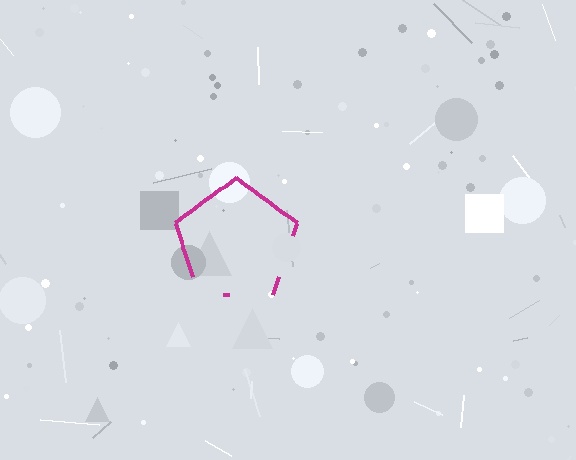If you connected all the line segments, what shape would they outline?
They would outline a pentagon.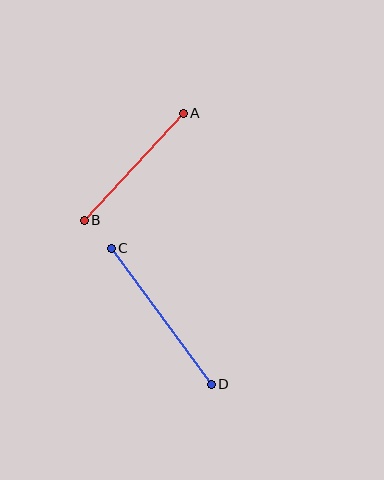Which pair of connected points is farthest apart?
Points C and D are farthest apart.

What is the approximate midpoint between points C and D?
The midpoint is at approximately (161, 316) pixels.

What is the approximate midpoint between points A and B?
The midpoint is at approximately (134, 167) pixels.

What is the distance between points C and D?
The distance is approximately 169 pixels.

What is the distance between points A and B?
The distance is approximately 146 pixels.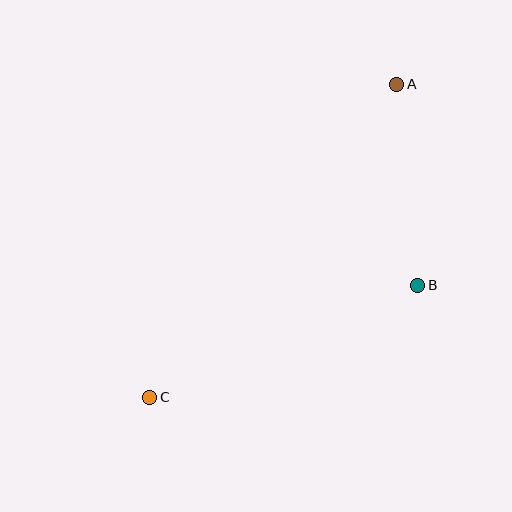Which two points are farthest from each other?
Points A and C are farthest from each other.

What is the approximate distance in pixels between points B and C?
The distance between B and C is approximately 291 pixels.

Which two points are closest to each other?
Points A and B are closest to each other.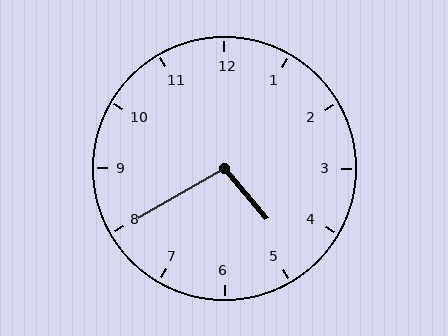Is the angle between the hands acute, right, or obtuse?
It is obtuse.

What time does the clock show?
4:40.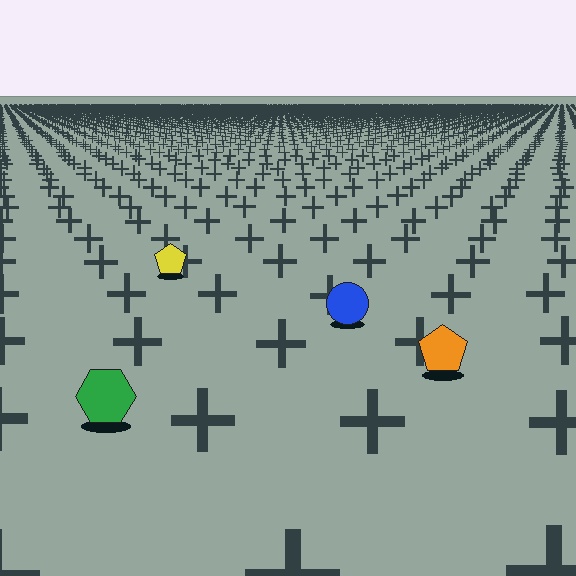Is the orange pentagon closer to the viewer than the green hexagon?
No. The green hexagon is closer — you can tell from the texture gradient: the ground texture is coarser near it.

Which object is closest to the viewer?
The green hexagon is closest. The texture marks near it are larger and more spread out.